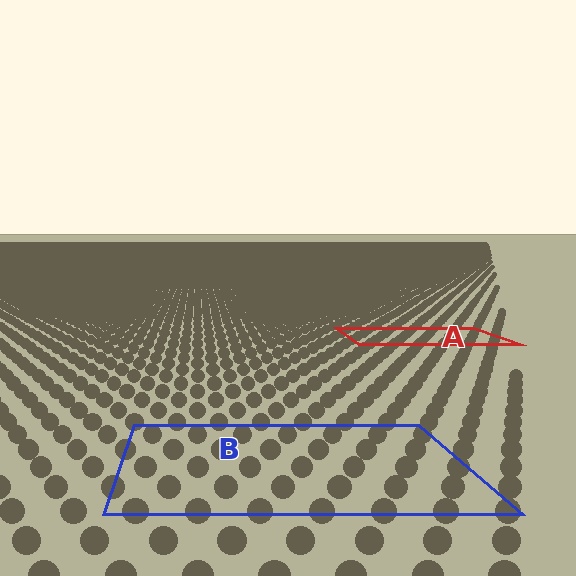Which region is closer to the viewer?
Region B is closer. The texture elements there are larger and more spread out.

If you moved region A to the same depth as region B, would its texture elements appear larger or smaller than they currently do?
They would appear larger. At a closer depth, the same texture elements are projected at a bigger on-screen size.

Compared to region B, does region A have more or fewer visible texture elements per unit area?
Region A has more texture elements per unit area — they are packed more densely because it is farther away.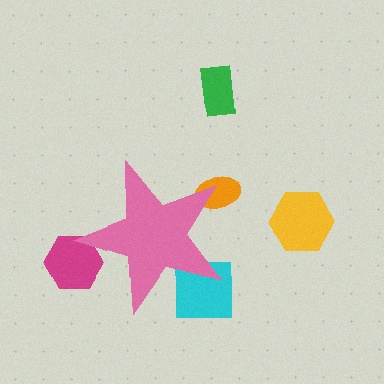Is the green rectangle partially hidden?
No, the green rectangle is fully visible.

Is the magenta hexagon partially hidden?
Yes, the magenta hexagon is partially hidden behind the pink star.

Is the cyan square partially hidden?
Yes, the cyan square is partially hidden behind the pink star.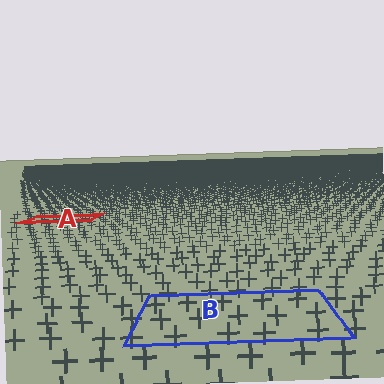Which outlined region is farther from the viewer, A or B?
Region A is farther from the viewer — the texture elements inside it appear smaller and more densely packed.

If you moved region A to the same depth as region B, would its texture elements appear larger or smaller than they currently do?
They would appear larger. At a closer depth, the same texture elements are projected at a bigger on-screen size.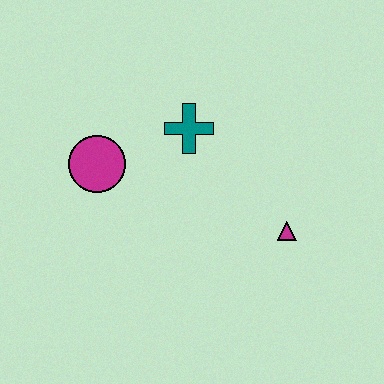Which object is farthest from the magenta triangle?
The magenta circle is farthest from the magenta triangle.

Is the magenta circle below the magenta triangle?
No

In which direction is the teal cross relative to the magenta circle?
The teal cross is to the right of the magenta circle.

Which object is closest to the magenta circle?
The teal cross is closest to the magenta circle.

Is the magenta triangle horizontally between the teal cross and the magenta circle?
No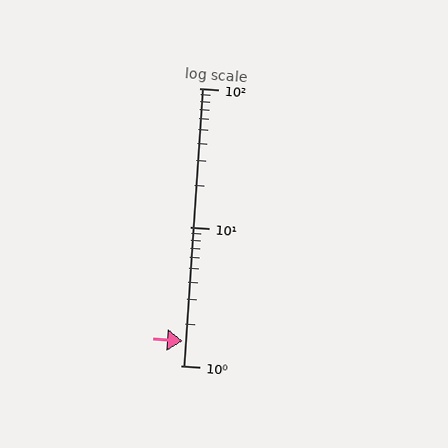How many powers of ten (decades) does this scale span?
The scale spans 2 decades, from 1 to 100.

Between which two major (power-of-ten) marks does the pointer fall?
The pointer is between 1 and 10.